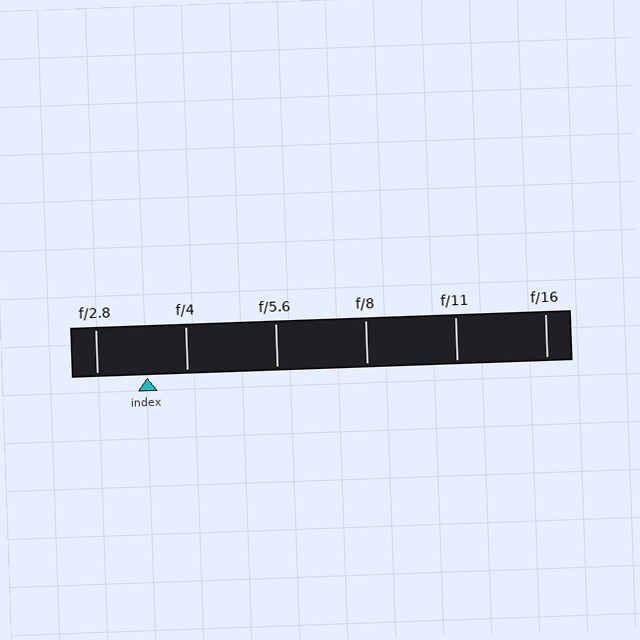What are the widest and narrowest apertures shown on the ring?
The widest aperture shown is f/2.8 and the narrowest is f/16.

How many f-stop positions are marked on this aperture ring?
There are 6 f-stop positions marked.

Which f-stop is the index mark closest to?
The index mark is closest to f/4.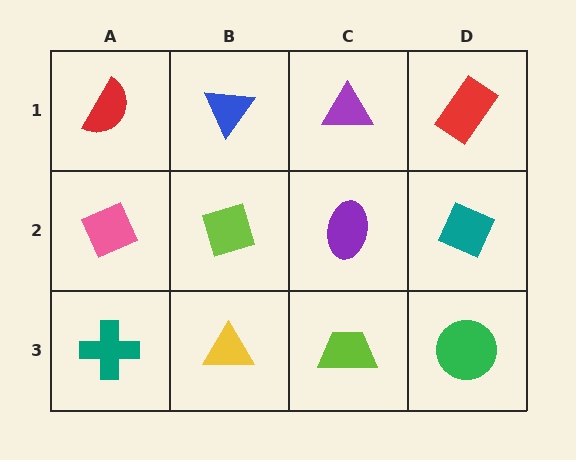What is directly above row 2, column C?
A purple triangle.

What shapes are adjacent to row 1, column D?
A teal diamond (row 2, column D), a purple triangle (row 1, column C).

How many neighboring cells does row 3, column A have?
2.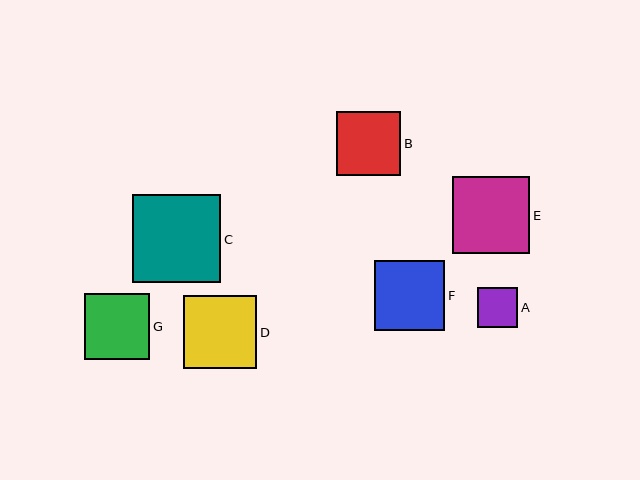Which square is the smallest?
Square A is the smallest with a size of approximately 40 pixels.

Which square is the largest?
Square C is the largest with a size of approximately 89 pixels.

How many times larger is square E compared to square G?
Square E is approximately 1.2 times the size of square G.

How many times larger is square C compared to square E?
Square C is approximately 1.1 times the size of square E.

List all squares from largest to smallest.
From largest to smallest: C, E, D, F, G, B, A.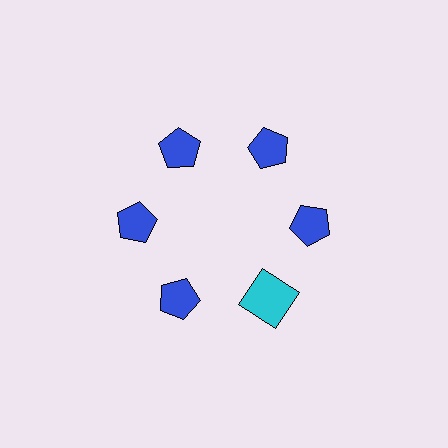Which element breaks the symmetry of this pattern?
The cyan square at roughly the 5 o'clock position breaks the symmetry. All other shapes are blue pentagons.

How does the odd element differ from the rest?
It differs in both color (cyan instead of blue) and shape (square instead of pentagon).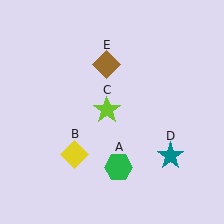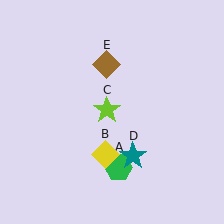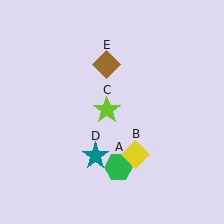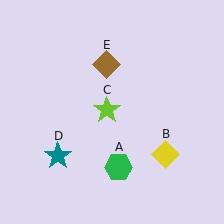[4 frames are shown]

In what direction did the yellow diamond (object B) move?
The yellow diamond (object B) moved right.